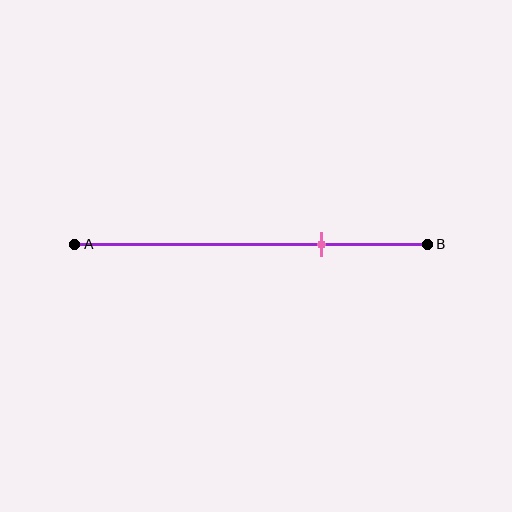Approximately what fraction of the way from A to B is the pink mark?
The pink mark is approximately 70% of the way from A to B.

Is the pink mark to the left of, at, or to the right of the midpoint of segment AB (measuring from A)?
The pink mark is to the right of the midpoint of segment AB.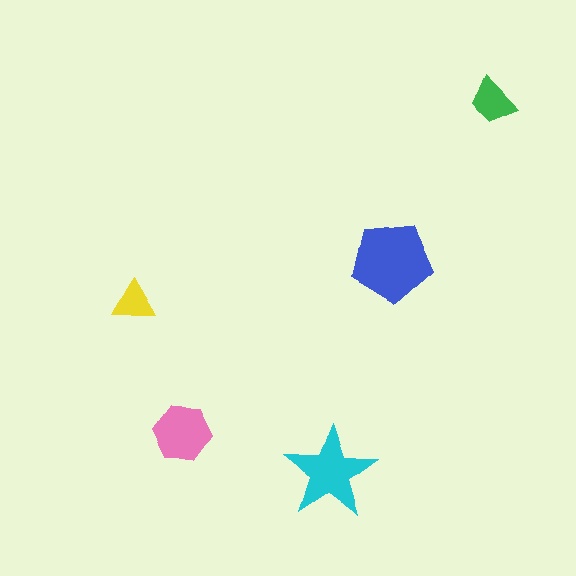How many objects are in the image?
There are 5 objects in the image.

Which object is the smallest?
The yellow triangle.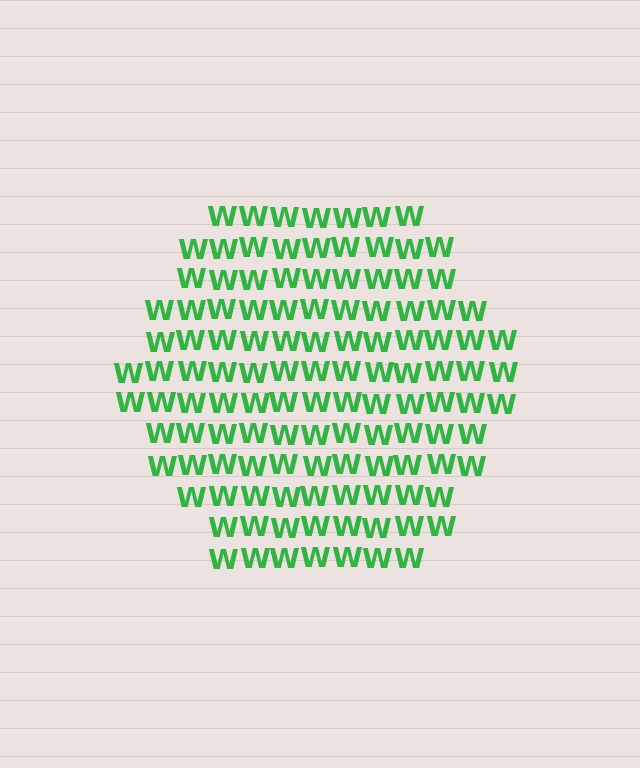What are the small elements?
The small elements are letter W's.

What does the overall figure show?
The overall figure shows a hexagon.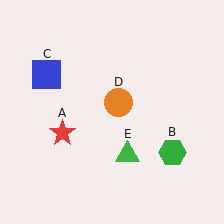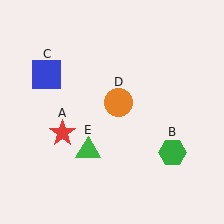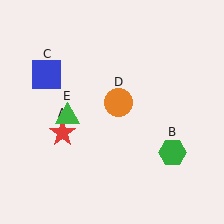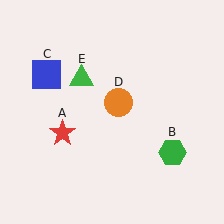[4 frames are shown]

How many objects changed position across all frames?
1 object changed position: green triangle (object E).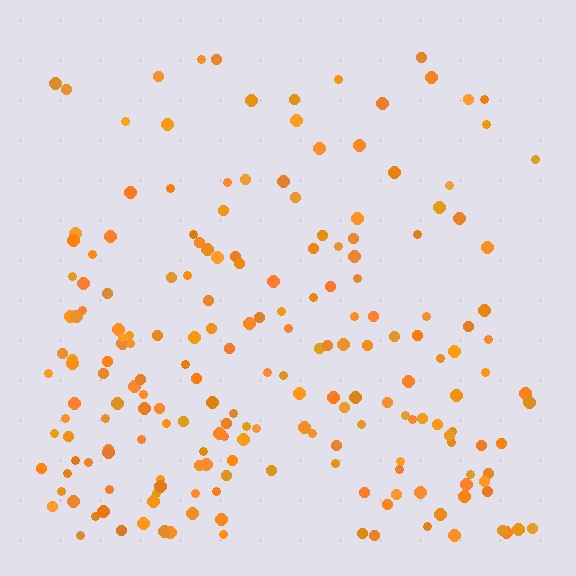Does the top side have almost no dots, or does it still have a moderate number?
Still a moderate number, just noticeably fewer than the bottom.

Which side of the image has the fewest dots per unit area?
The top.